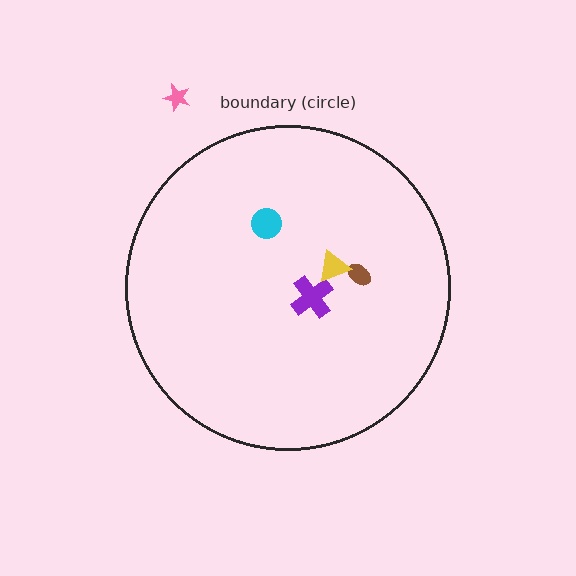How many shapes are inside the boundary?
4 inside, 1 outside.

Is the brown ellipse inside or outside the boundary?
Inside.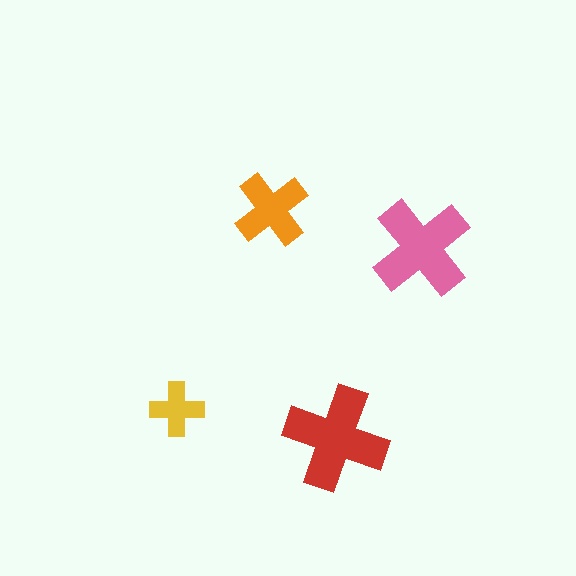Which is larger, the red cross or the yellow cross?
The red one.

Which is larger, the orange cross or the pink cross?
The pink one.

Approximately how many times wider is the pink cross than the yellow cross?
About 2 times wider.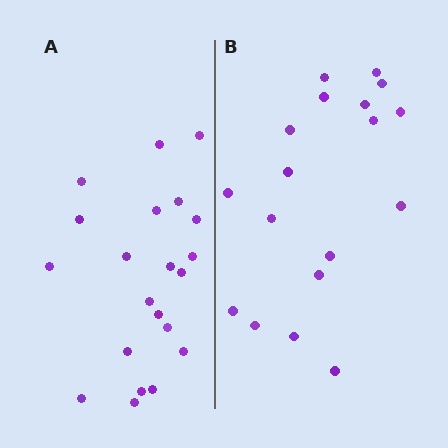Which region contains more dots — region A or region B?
Region A (the left region) has more dots.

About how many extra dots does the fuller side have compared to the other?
Region A has just a few more — roughly 2 or 3 more dots than region B.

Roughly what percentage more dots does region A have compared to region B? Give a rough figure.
About 15% more.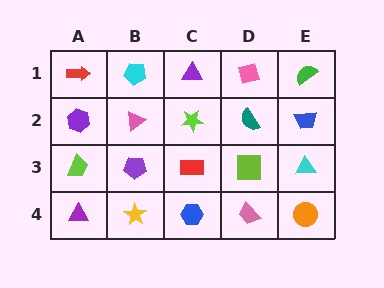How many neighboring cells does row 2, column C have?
4.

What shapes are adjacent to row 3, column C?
A lime star (row 2, column C), a blue hexagon (row 4, column C), a purple pentagon (row 3, column B), a lime square (row 3, column D).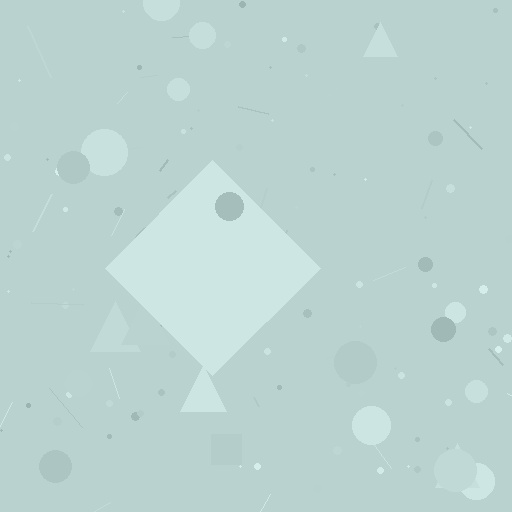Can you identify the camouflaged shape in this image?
The camouflaged shape is a diamond.